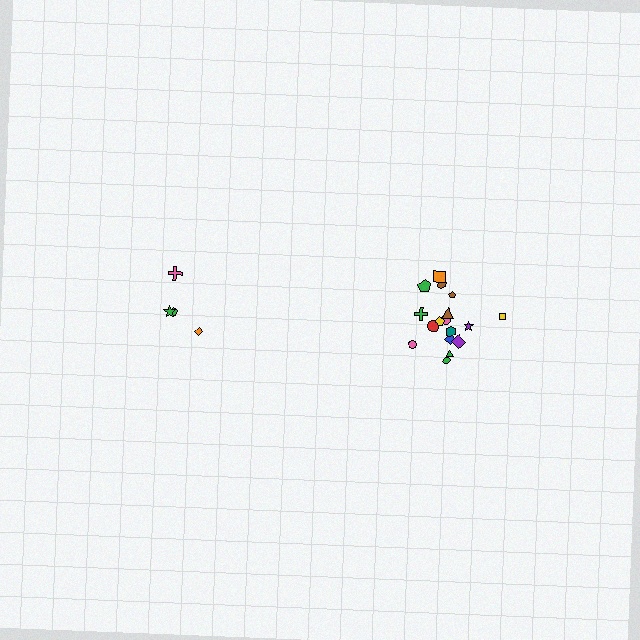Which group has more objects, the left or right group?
The right group.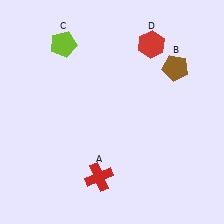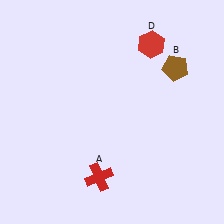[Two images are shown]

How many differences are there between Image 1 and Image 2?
There is 1 difference between the two images.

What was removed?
The lime pentagon (C) was removed in Image 2.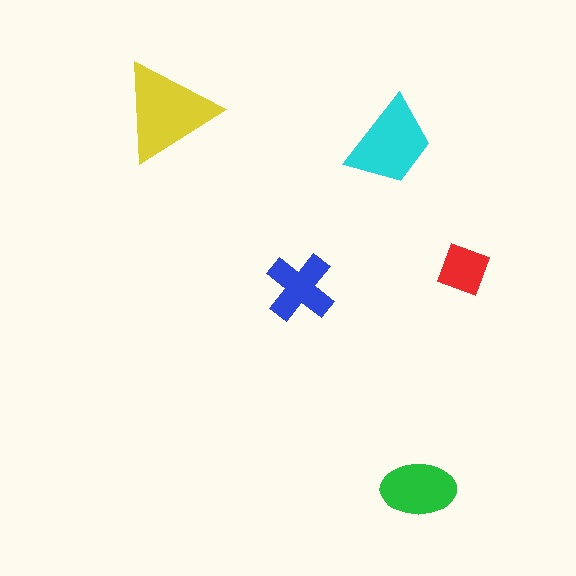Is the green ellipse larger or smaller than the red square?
Larger.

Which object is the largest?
The yellow triangle.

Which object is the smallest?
The red square.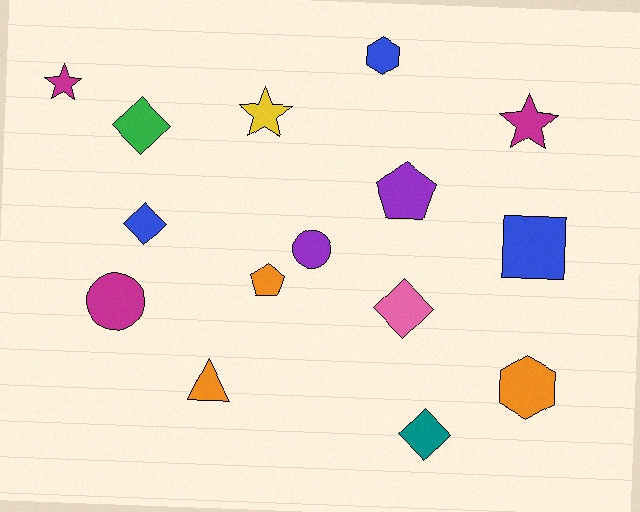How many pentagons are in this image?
There are 2 pentagons.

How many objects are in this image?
There are 15 objects.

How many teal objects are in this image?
There is 1 teal object.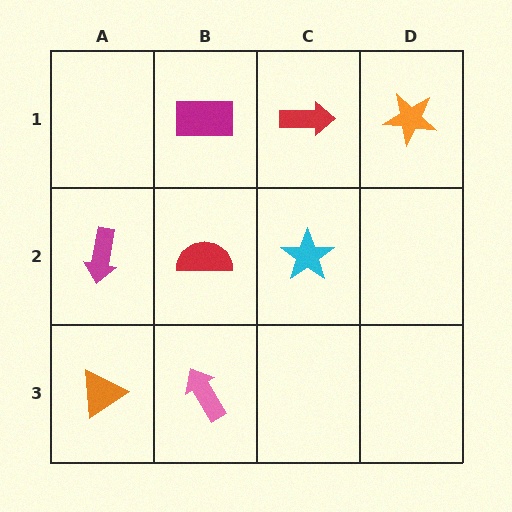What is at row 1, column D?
An orange star.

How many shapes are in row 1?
3 shapes.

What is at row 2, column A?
A magenta arrow.